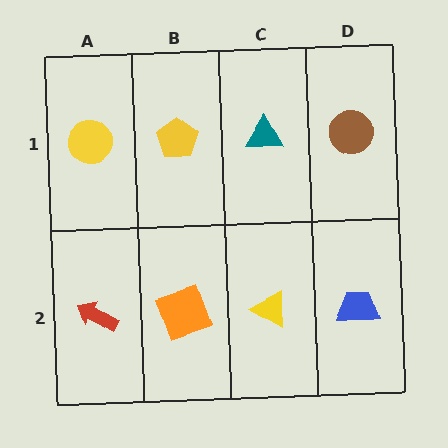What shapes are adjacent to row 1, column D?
A blue trapezoid (row 2, column D), a teal triangle (row 1, column C).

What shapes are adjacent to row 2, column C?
A teal triangle (row 1, column C), an orange square (row 2, column B), a blue trapezoid (row 2, column D).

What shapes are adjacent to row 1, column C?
A yellow triangle (row 2, column C), a yellow pentagon (row 1, column B), a brown circle (row 1, column D).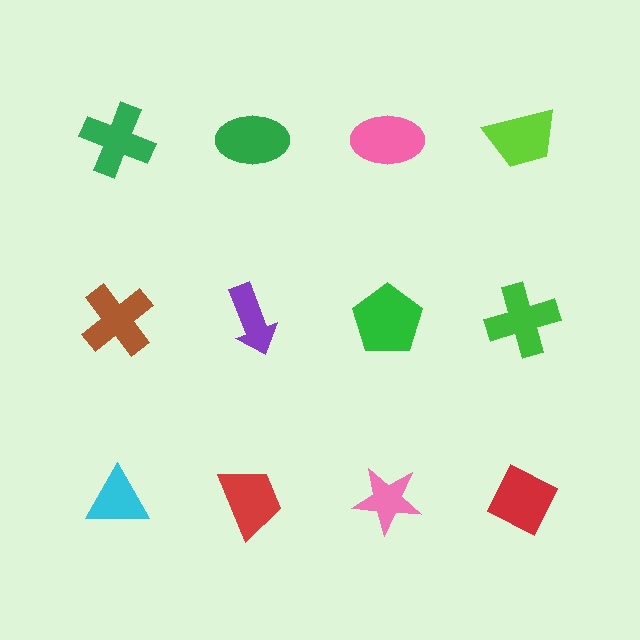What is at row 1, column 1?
A green cross.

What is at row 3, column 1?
A cyan triangle.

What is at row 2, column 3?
A green pentagon.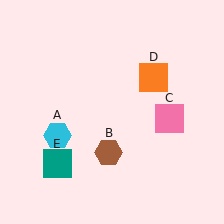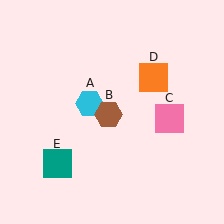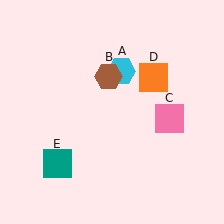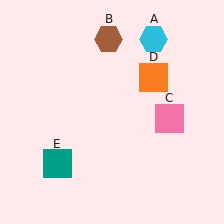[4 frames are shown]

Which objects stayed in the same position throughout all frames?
Pink square (object C) and orange square (object D) and teal square (object E) remained stationary.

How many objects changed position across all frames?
2 objects changed position: cyan hexagon (object A), brown hexagon (object B).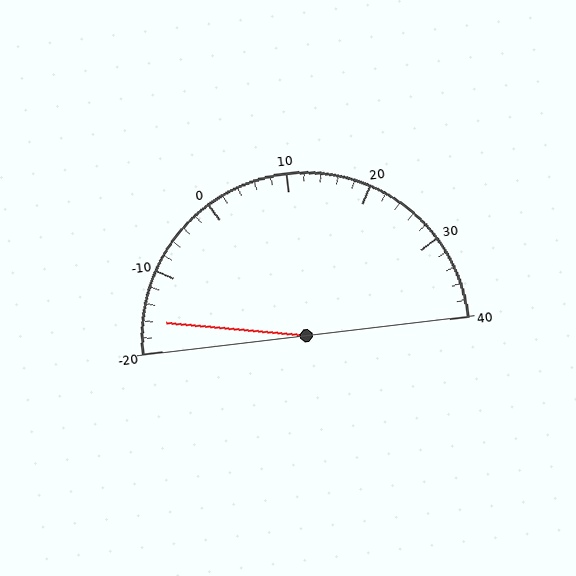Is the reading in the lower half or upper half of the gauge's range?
The reading is in the lower half of the range (-20 to 40).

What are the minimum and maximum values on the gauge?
The gauge ranges from -20 to 40.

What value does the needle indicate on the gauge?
The needle indicates approximately -16.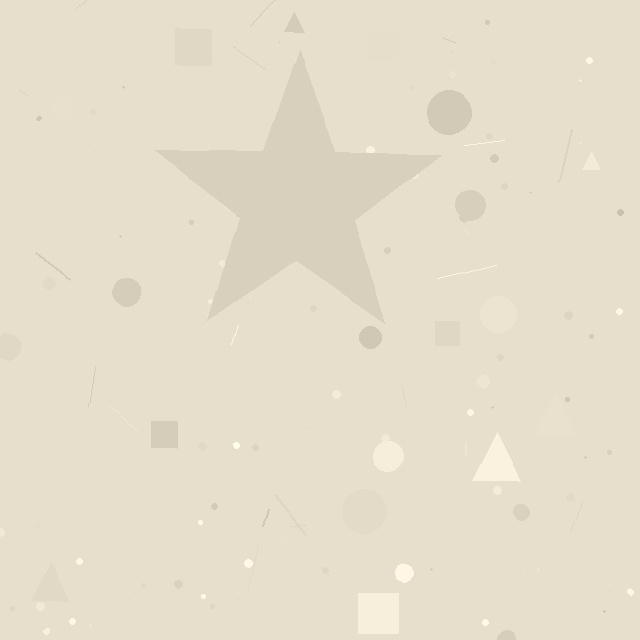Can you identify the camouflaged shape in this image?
The camouflaged shape is a star.